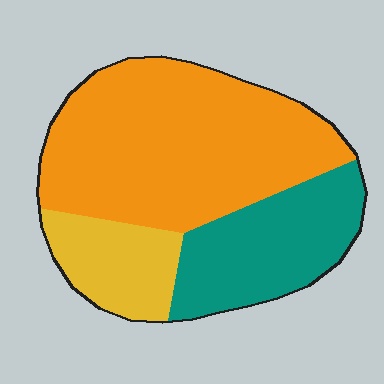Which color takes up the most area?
Orange, at roughly 55%.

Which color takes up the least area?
Yellow, at roughly 15%.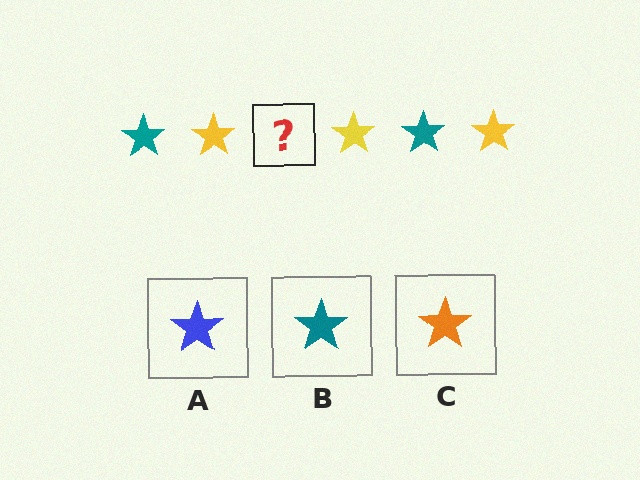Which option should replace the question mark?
Option B.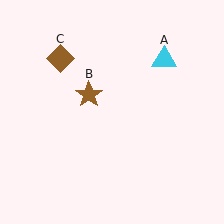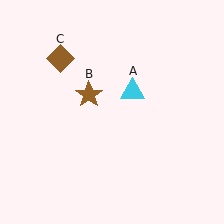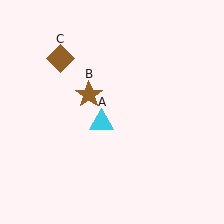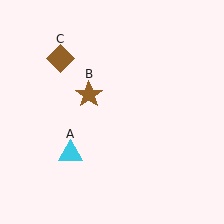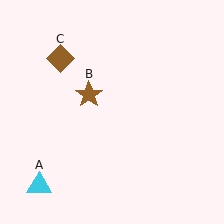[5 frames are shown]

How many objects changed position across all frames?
1 object changed position: cyan triangle (object A).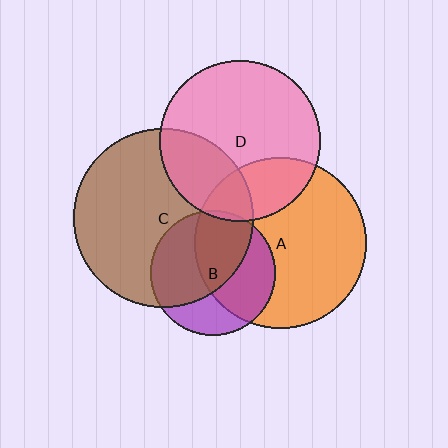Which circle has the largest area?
Circle C (brown).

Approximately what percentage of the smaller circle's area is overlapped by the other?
Approximately 20%.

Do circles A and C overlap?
Yes.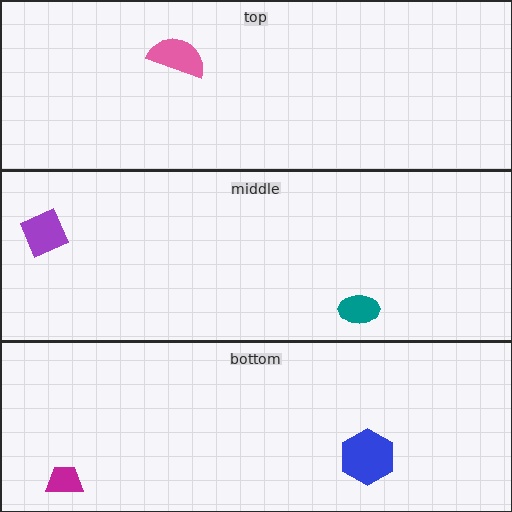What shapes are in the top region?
The pink semicircle.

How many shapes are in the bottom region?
2.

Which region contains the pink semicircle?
The top region.